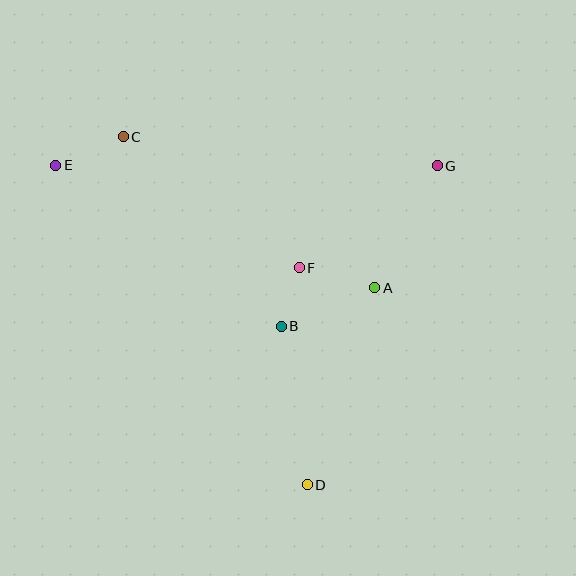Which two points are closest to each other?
Points B and F are closest to each other.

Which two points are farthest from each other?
Points D and E are farthest from each other.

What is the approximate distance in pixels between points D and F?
The distance between D and F is approximately 217 pixels.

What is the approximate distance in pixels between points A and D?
The distance between A and D is approximately 208 pixels.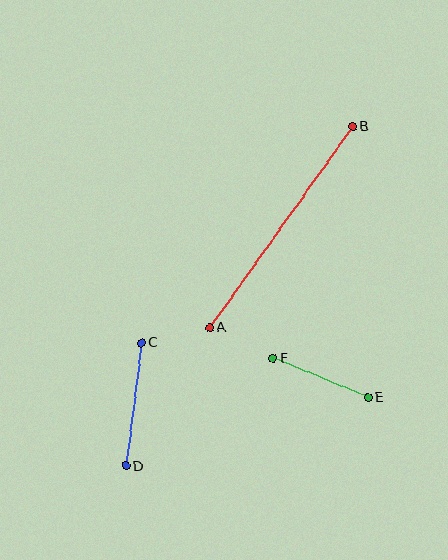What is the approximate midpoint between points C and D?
The midpoint is at approximately (133, 404) pixels.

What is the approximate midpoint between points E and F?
The midpoint is at approximately (321, 378) pixels.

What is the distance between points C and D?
The distance is approximately 124 pixels.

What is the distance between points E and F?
The distance is approximately 103 pixels.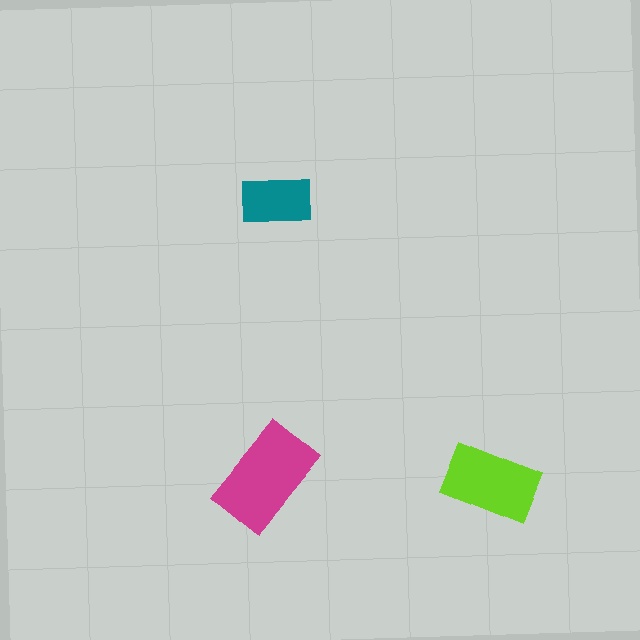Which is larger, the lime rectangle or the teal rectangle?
The lime one.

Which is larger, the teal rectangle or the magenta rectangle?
The magenta one.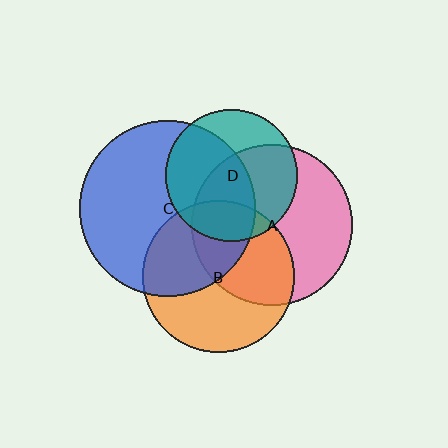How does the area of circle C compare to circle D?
Approximately 1.8 times.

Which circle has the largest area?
Circle C (blue).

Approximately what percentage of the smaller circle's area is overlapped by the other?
Approximately 55%.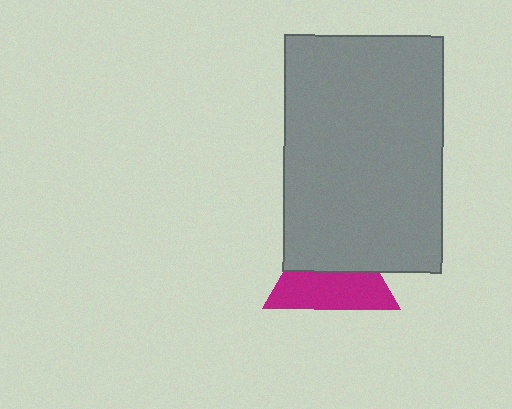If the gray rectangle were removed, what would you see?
You would see the complete magenta triangle.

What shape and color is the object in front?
The object in front is a gray rectangle.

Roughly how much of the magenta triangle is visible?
About half of it is visible (roughly 53%).